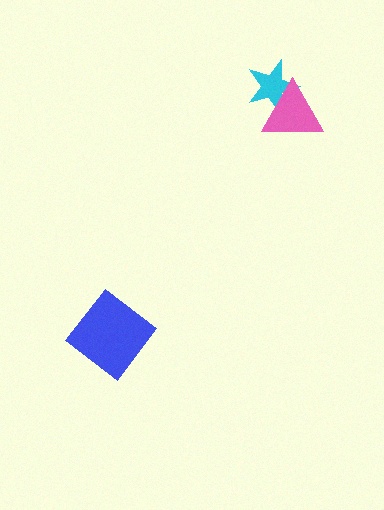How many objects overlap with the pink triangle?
1 object overlaps with the pink triangle.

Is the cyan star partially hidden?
Yes, it is partially covered by another shape.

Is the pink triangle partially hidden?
No, no other shape covers it.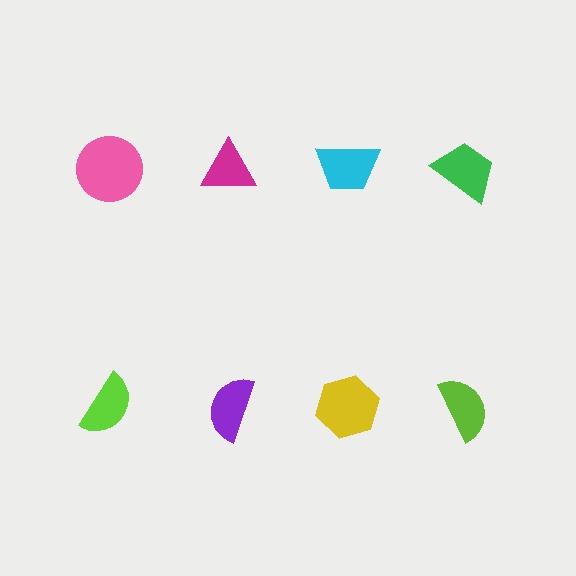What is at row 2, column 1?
A lime semicircle.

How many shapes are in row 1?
4 shapes.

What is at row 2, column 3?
A yellow hexagon.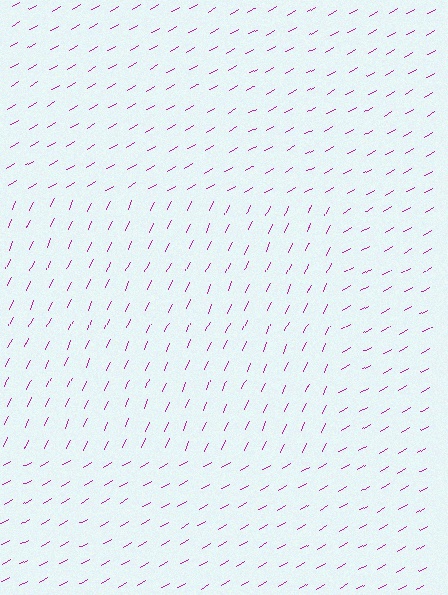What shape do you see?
I see a rectangle.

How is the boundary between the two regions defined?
The boundary is defined purely by a change in line orientation (approximately 36 degrees difference). All lines are the same color and thickness.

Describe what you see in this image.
The image is filled with small magenta line segments. A rectangle region in the image has lines oriented differently from the surrounding lines, creating a visible texture boundary.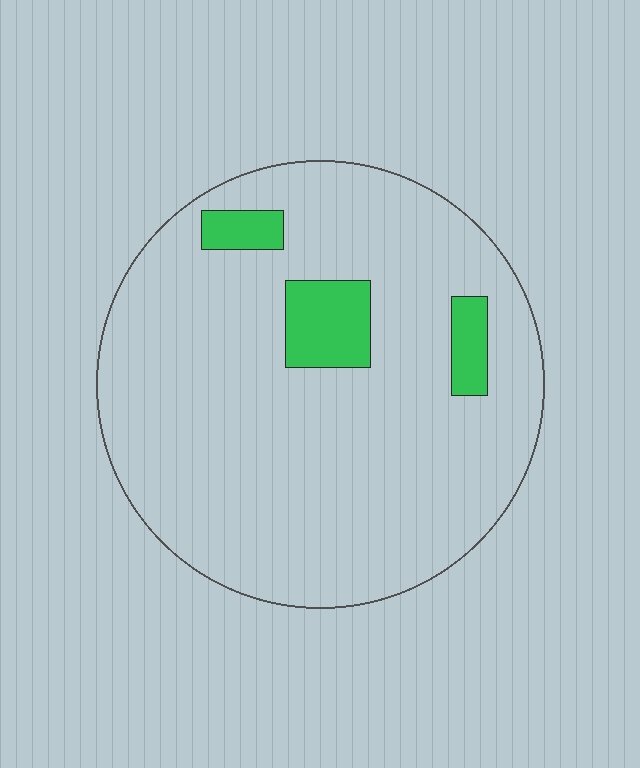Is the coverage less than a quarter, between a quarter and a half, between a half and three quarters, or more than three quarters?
Less than a quarter.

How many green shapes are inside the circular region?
3.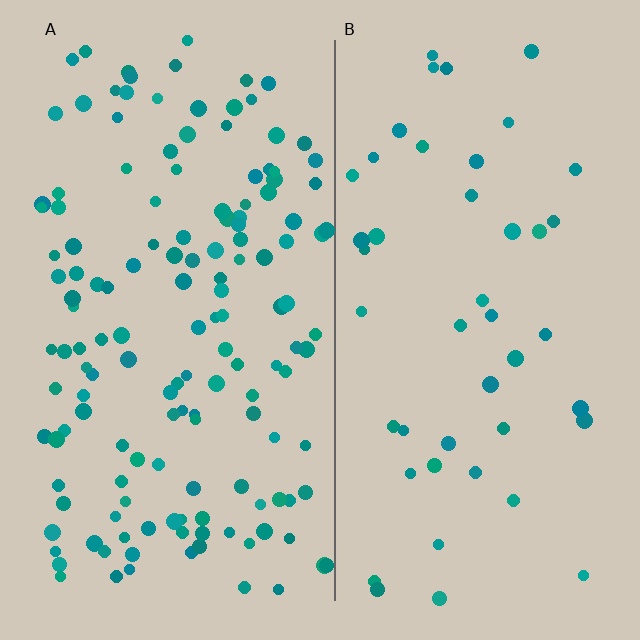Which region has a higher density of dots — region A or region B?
A (the left).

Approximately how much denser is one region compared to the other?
Approximately 3.2× — region A over region B.